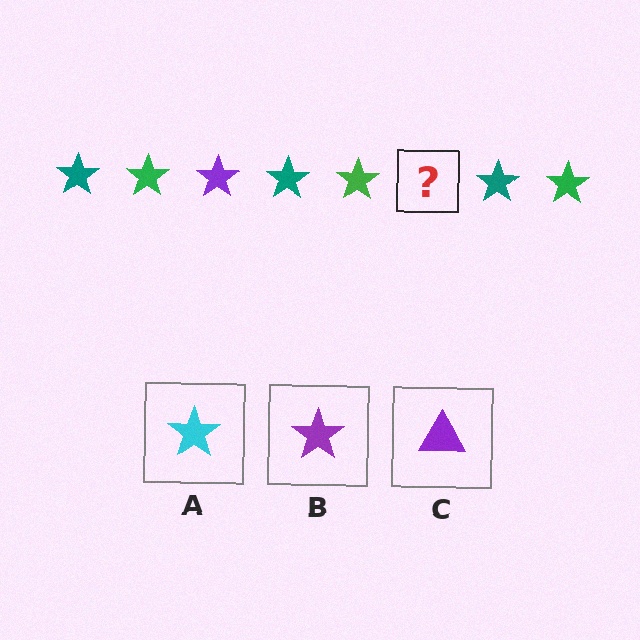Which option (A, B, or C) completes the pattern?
B.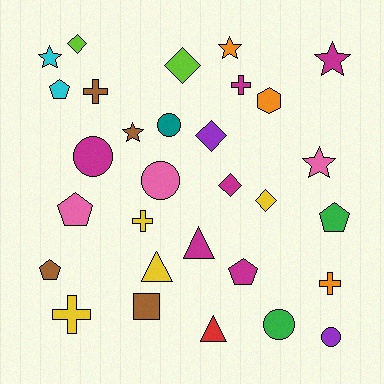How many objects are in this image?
There are 30 objects.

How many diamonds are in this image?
There are 5 diamonds.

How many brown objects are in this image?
There are 4 brown objects.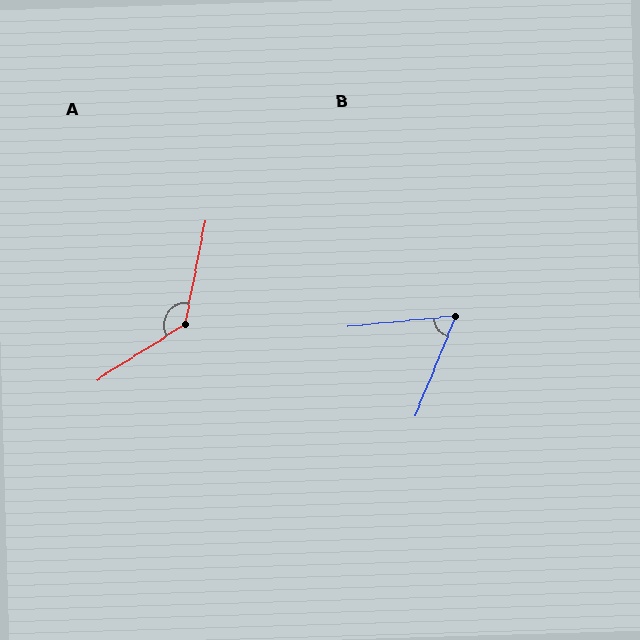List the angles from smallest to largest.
B (62°), A (133°).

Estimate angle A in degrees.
Approximately 133 degrees.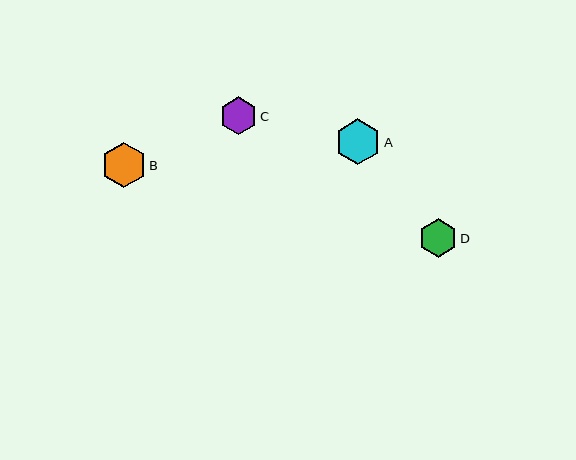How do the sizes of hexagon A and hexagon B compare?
Hexagon A and hexagon B are approximately the same size.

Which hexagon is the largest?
Hexagon A is the largest with a size of approximately 46 pixels.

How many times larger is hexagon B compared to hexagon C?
Hexagon B is approximately 1.2 times the size of hexagon C.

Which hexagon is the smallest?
Hexagon C is the smallest with a size of approximately 37 pixels.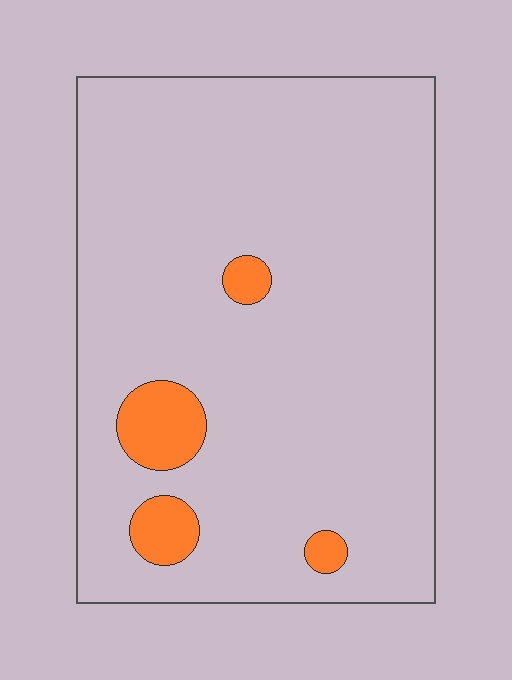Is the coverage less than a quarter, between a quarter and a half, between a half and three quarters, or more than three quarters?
Less than a quarter.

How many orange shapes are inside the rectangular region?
4.